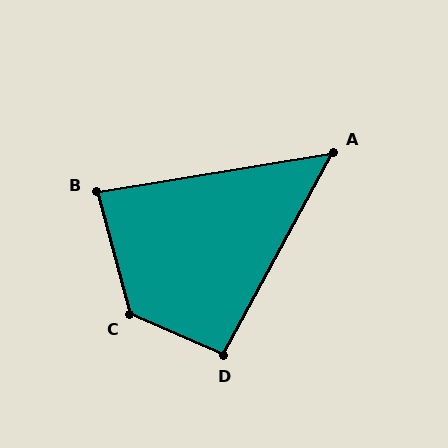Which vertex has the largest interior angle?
C, at approximately 128 degrees.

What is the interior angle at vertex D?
Approximately 95 degrees (obtuse).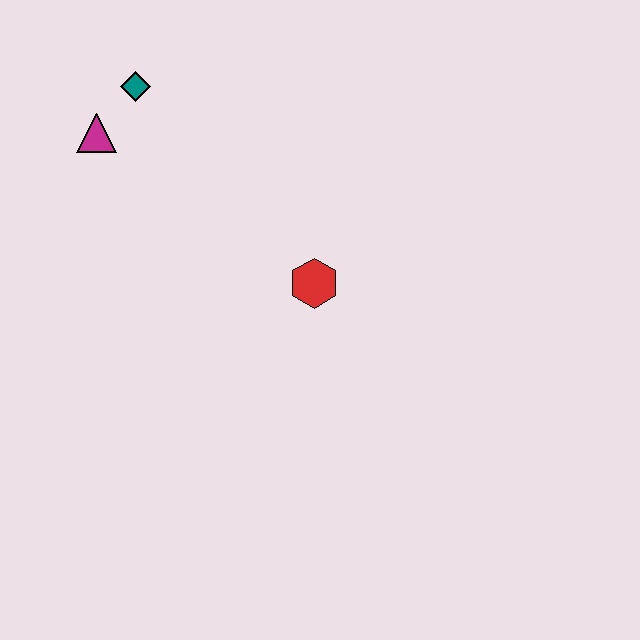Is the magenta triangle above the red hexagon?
Yes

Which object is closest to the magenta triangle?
The teal diamond is closest to the magenta triangle.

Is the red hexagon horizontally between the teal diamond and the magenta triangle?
No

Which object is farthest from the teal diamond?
The red hexagon is farthest from the teal diamond.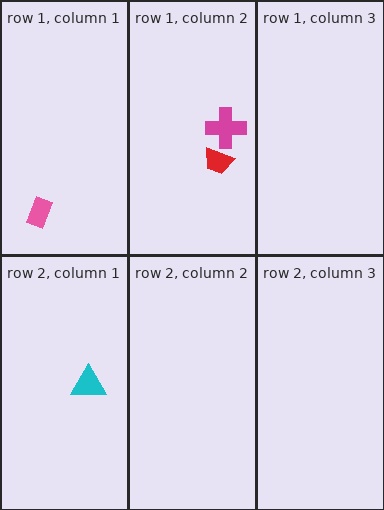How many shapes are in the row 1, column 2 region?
2.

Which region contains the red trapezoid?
The row 1, column 2 region.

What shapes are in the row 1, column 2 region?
The red trapezoid, the magenta cross.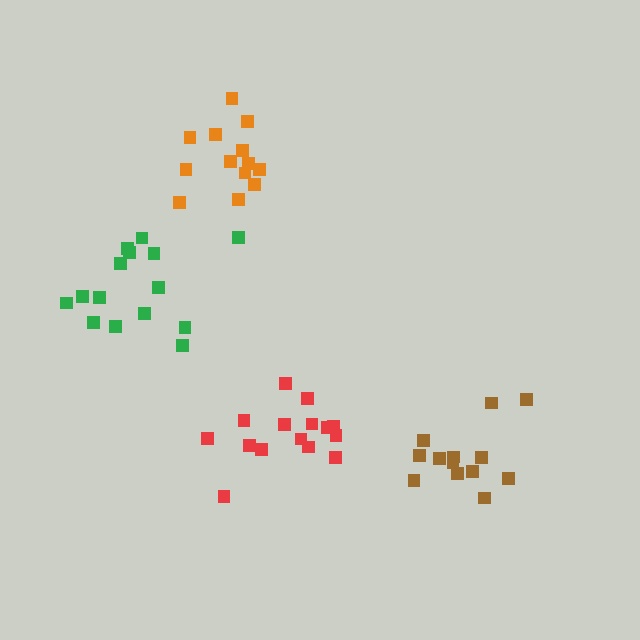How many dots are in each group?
Group 1: 15 dots, Group 2: 13 dots, Group 3: 13 dots, Group 4: 15 dots (56 total).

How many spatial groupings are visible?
There are 4 spatial groupings.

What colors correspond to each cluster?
The clusters are colored: green, orange, brown, red.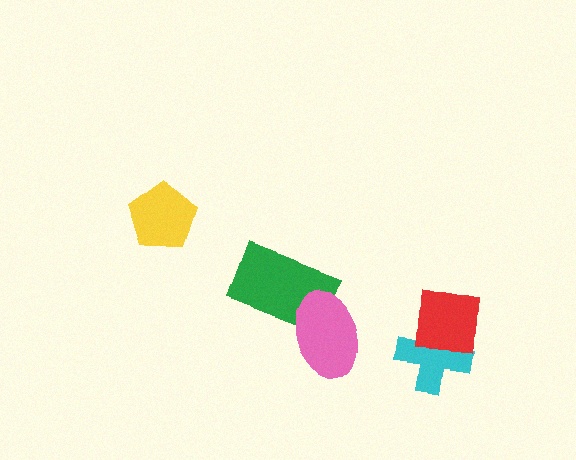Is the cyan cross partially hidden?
Yes, it is partially covered by another shape.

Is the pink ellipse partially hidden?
No, no other shape covers it.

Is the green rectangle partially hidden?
Yes, it is partially covered by another shape.